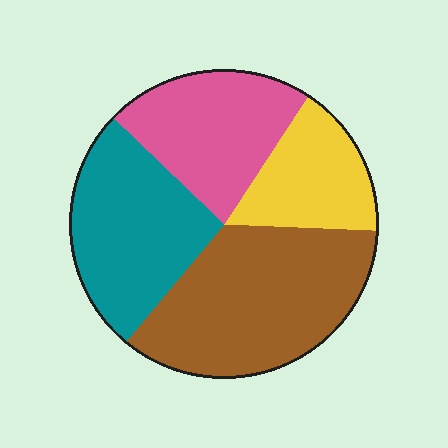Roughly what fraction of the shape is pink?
Pink covers roughly 20% of the shape.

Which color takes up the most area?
Brown, at roughly 35%.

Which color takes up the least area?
Yellow, at roughly 15%.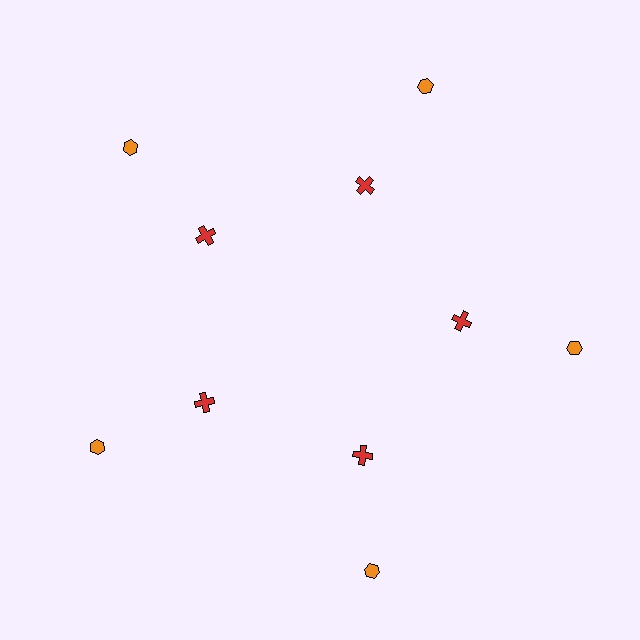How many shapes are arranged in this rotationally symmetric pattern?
There are 10 shapes, arranged in 5 groups of 2.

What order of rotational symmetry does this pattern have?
This pattern has 5-fold rotational symmetry.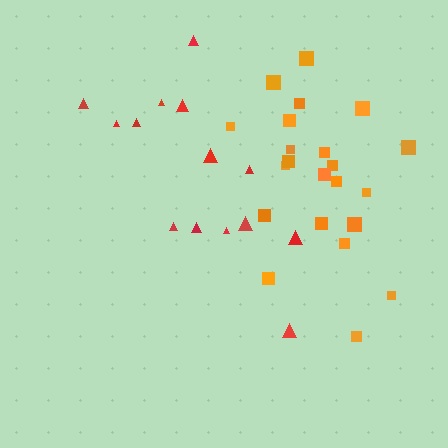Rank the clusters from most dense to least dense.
orange, red.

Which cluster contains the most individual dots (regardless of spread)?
Orange (22).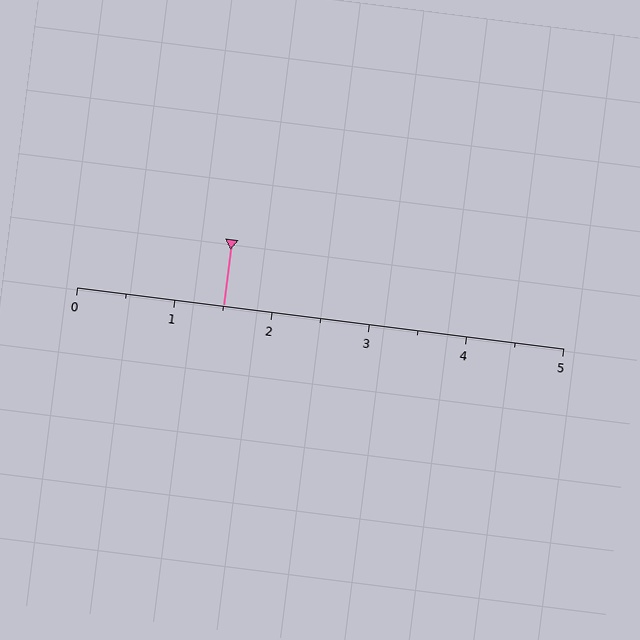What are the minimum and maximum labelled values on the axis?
The axis runs from 0 to 5.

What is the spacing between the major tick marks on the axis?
The major ticks are spaced 1 apart.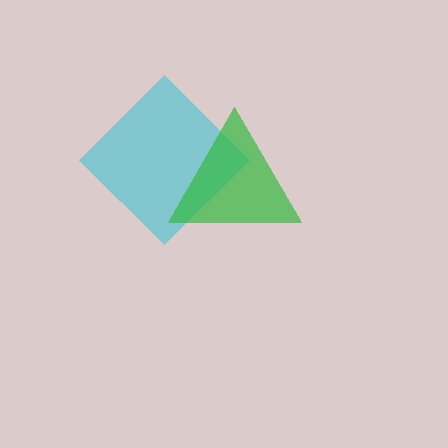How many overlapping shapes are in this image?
There are 2 overlapping shapes in the image.